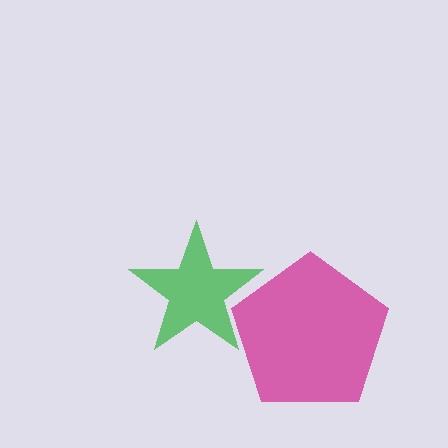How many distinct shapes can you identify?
There are 2 distinct shapes: a magenta pentagon, a green star.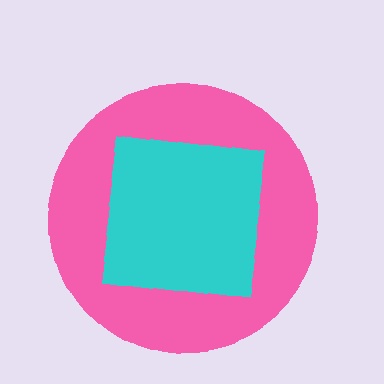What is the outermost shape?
The pink circle.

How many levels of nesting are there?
2.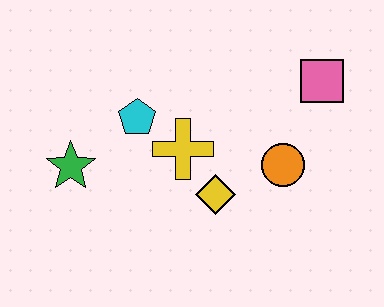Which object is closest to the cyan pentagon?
The yellow cross is closest to the cyan pentagon.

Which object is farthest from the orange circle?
The green star is farthest from the orange circle.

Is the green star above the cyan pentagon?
No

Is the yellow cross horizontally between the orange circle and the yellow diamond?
No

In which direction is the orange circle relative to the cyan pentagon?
The orange circle is to the right of the cyan pentagon.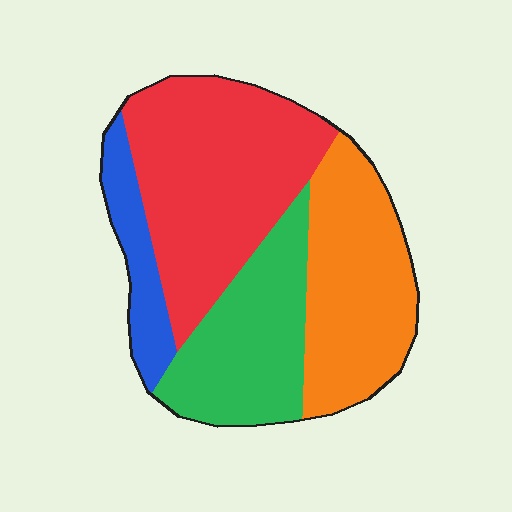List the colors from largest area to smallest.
From largest to smallest: red, orange, green, blue.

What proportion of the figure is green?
Green covers roughly 25% of the figure.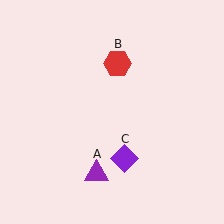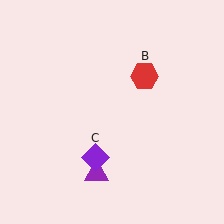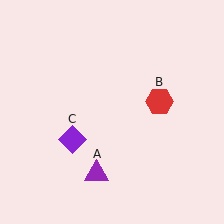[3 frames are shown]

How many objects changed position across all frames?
2 objects changed position: red hexagon (object B), purple diamond (object C).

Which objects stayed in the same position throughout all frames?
Purple triangle (object A) remained stationary.